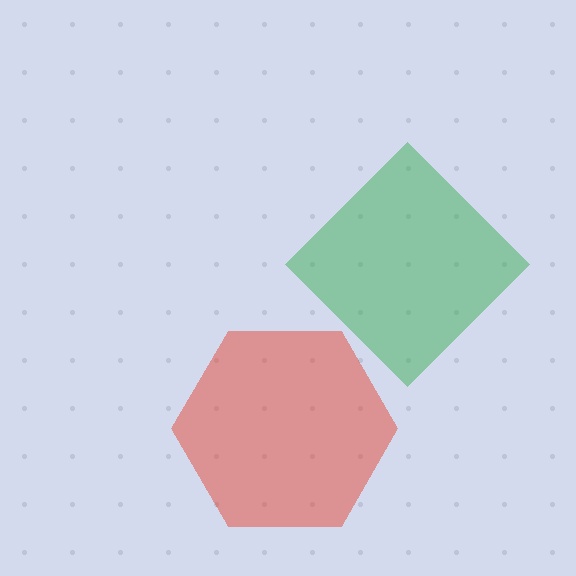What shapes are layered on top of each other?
The layered shapes are: a red hexagon, a green diamond.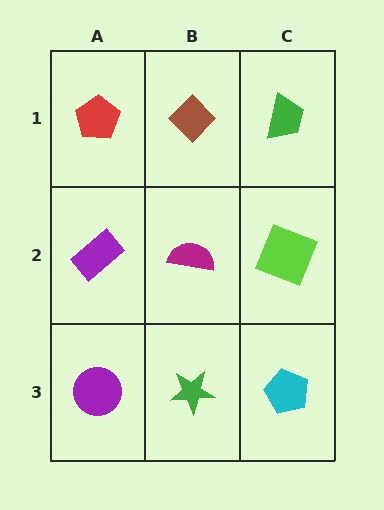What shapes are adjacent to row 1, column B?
A magenta semicircle (row 2, column B), a red pentagon (row 1, column A), a green trapezoid (row 1, column C).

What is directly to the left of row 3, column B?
A purple circle.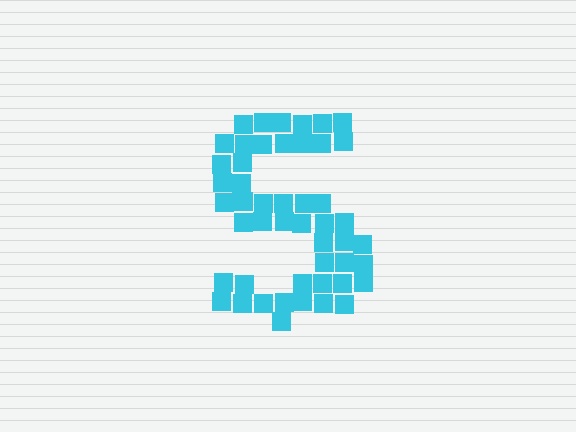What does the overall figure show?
The overall figure shows the letter S.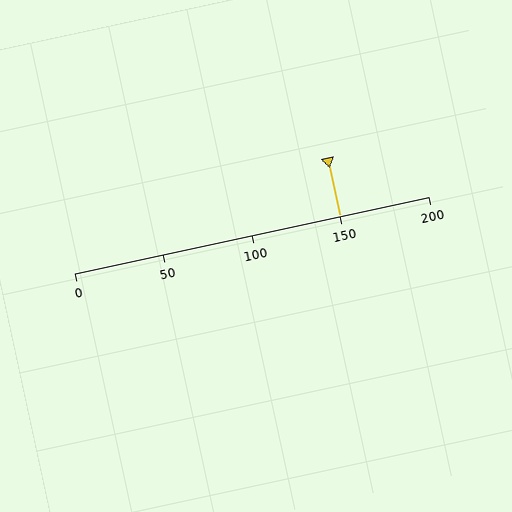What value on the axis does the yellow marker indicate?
The marker indicates approximately 150.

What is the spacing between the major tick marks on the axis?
The major ticks are spaced 50 apart.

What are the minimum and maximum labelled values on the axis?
The axis runs from 0 to 200.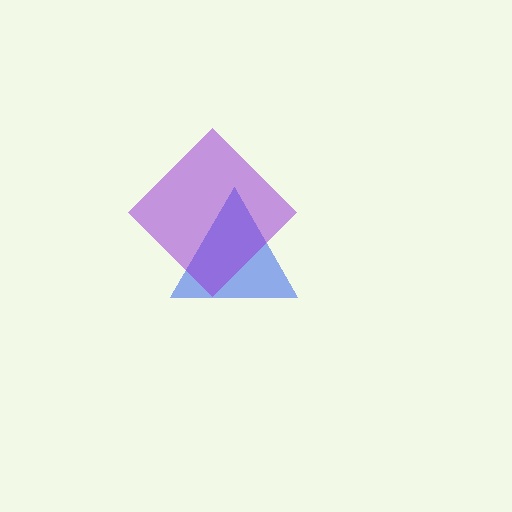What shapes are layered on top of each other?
The layered shapes are: a blue triangle, a purple diamond.